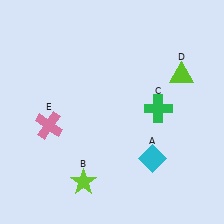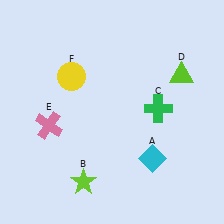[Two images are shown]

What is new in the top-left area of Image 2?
A yellow circle (F) was added in the top-left area of Image 2.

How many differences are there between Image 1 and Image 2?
There is 1 difference between the two images.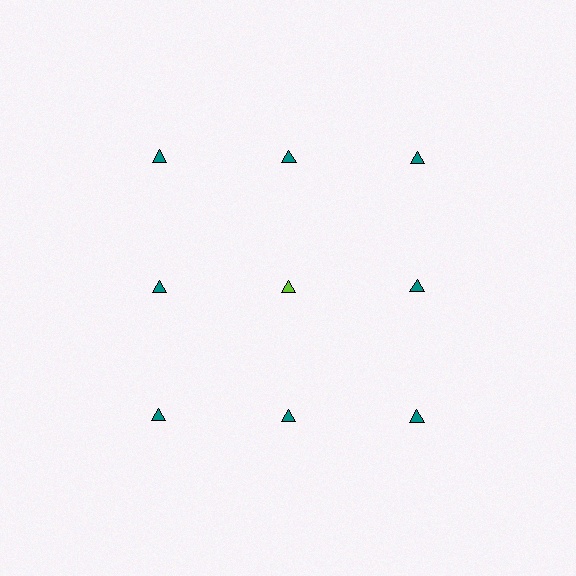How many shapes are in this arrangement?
There are 9 shapes arranged in a grid pattern.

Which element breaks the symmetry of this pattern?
The lime triangle in the second row, second from left column breaks the symmetry. All other shapes are teal triangles.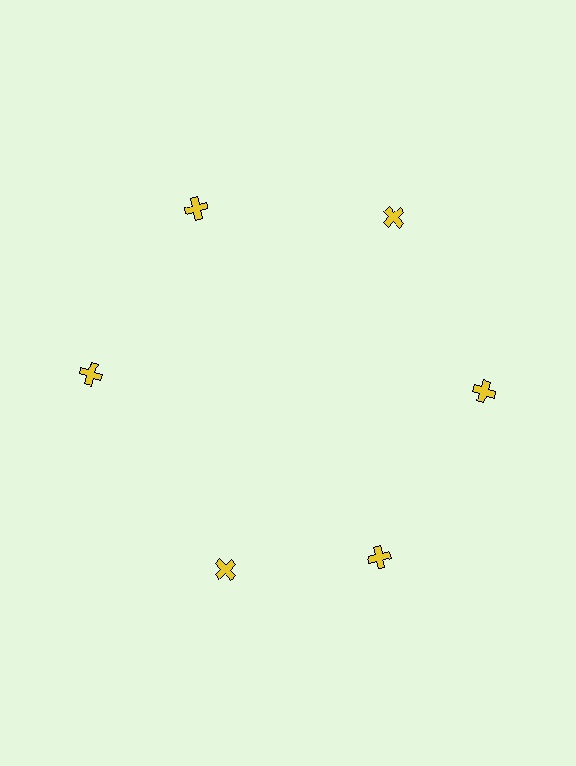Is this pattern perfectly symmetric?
No. The 6 yellow crosses are arranged in a ring, but one element near the 7 o'clock position is rotated out of alignment along the ring, breaking the 6-fold rotational symmetry.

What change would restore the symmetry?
The symmetry would be restored by rotating it back into even spacing with its neighbors so that all 6 crosses sit at equal angles and equal distance from the center.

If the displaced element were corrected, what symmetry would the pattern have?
It would have 6-fold rotational symmetry — the pattern would map onto itself every 60 degrees.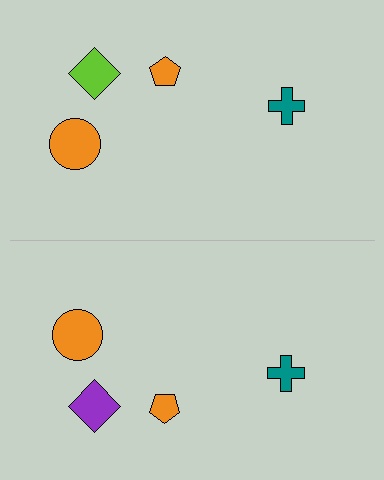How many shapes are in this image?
There are 8 shapes in this image.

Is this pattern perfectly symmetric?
No, the pattern is not perfectly symmetric. The purple diamond on the bottom side breaks the symmetry — its mirror counterpart is lime.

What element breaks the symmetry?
The purple diamond on the bottom side breaks the symmetry — its mirror counterpart is lime.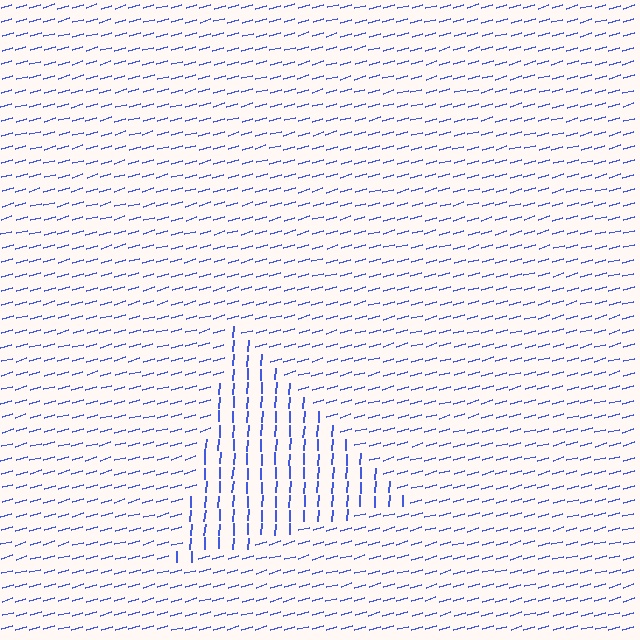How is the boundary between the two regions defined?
The boundary is defined purely by a change in line orientation (approximately 71 degrees difference). All lines are the same color and thickness.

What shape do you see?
I see a triangle.